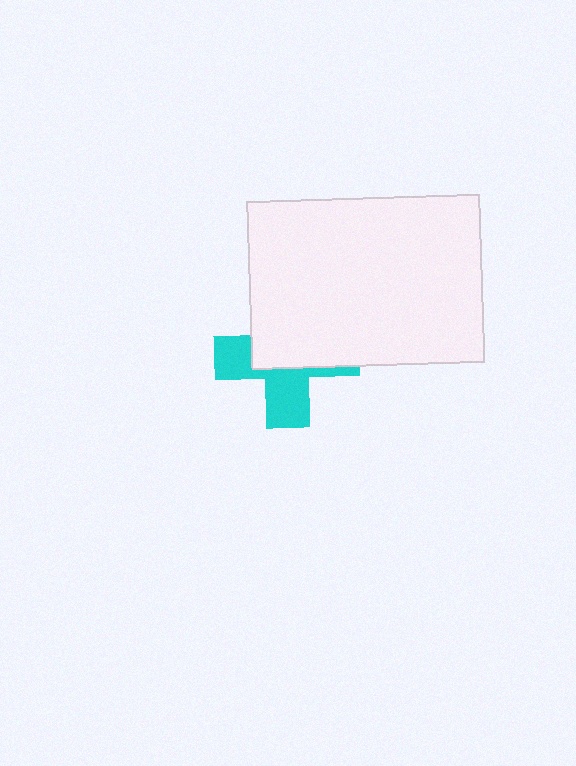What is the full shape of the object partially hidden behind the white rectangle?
The partially hidden object is a cyan cross.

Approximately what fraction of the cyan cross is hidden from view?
Roughly 57% of the cyan cross is hidden behind the white rectangle.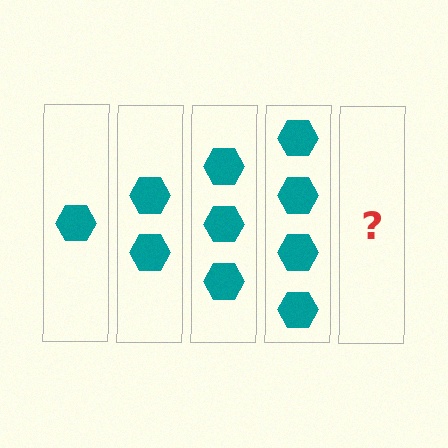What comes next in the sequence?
The next element should be 5 hexagons.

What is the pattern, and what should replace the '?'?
The pattern is that each step adds one more hexagon. The '?' should be 5 hexagons.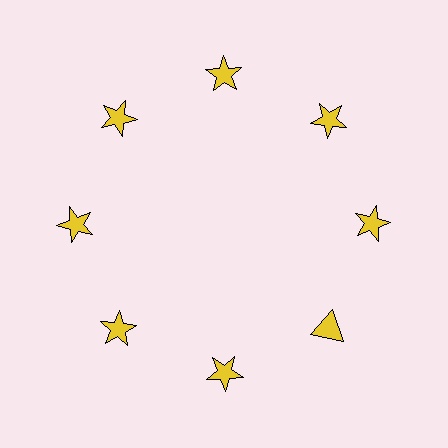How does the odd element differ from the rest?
It has a different shape: triangle instead of star.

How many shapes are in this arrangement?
There are 8 shapes arranged in a ring pattern.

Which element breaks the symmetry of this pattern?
The yellow triangle at roughly the 4 o'clock position breaks the symmetry. All other shapes are yellow stars.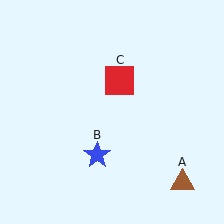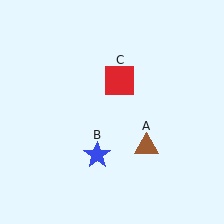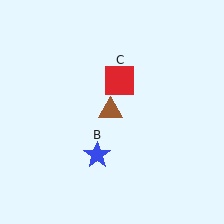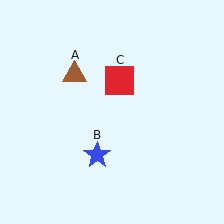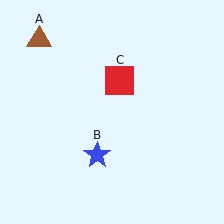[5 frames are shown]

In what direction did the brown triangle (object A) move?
The brown triangle (object A) moved up and to the left.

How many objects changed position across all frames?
1 object changed position: brown triangle (object A).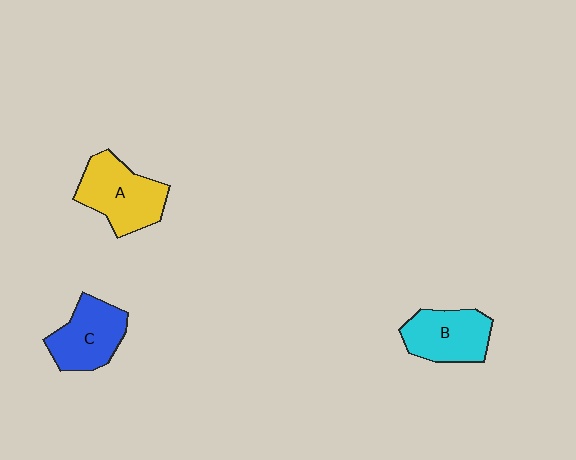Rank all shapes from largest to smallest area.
From largest to smallest: A (yellow), C (blue), B (cyan).